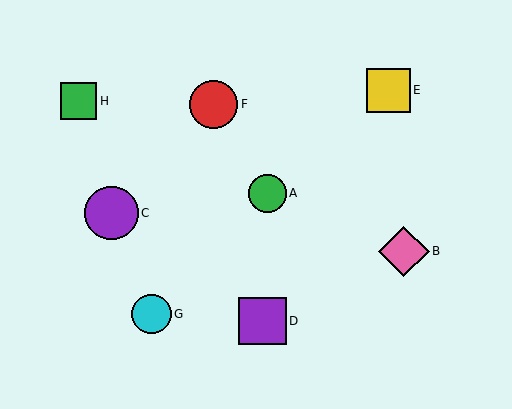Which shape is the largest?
The purple circle (labeled C) is the largest.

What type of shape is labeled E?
Shape E is a yellow square.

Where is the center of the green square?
The center of the green square is at (79, 101).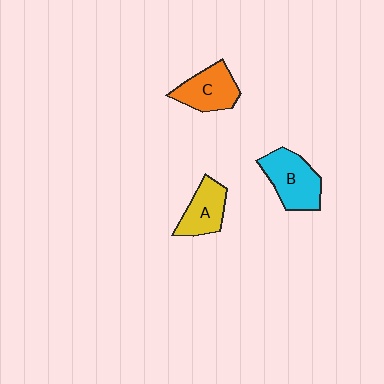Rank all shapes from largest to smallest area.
From largest to smallest: B (cyan), C (orange), A (yellow).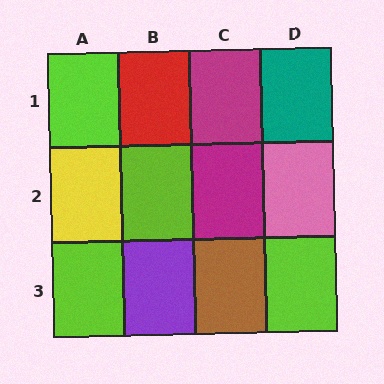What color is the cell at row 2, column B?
Lime.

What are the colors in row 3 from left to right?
Lime, purple, brown, lime.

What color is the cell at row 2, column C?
Magenta.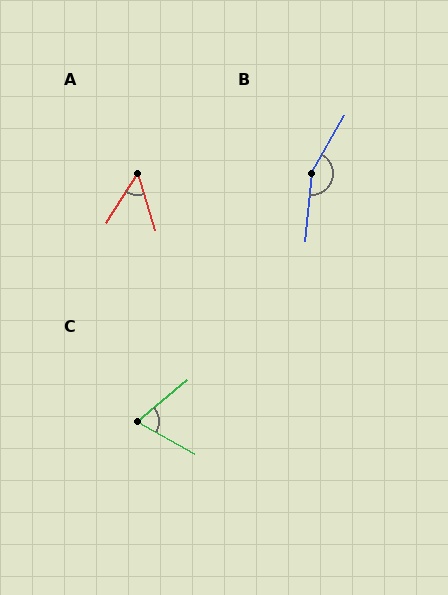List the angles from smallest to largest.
A (49°), C (68°), B (155°).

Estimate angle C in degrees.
Approximately 68 degrees.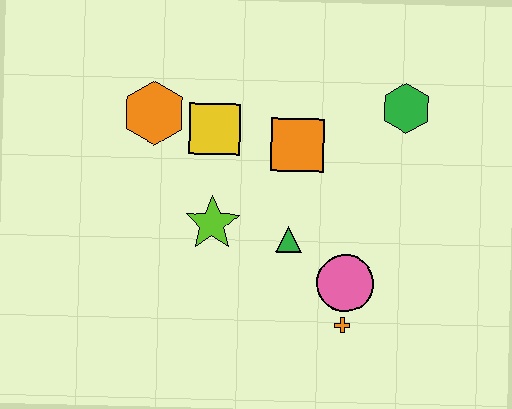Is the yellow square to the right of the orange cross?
No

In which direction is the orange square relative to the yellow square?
The orange square is to the right of the yellow square.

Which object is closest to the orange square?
The yellow square is closest to the orange square.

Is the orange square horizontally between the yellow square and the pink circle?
Yes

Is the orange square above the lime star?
Yes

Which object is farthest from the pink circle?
The orange hexagon is farthest from the pink circle.